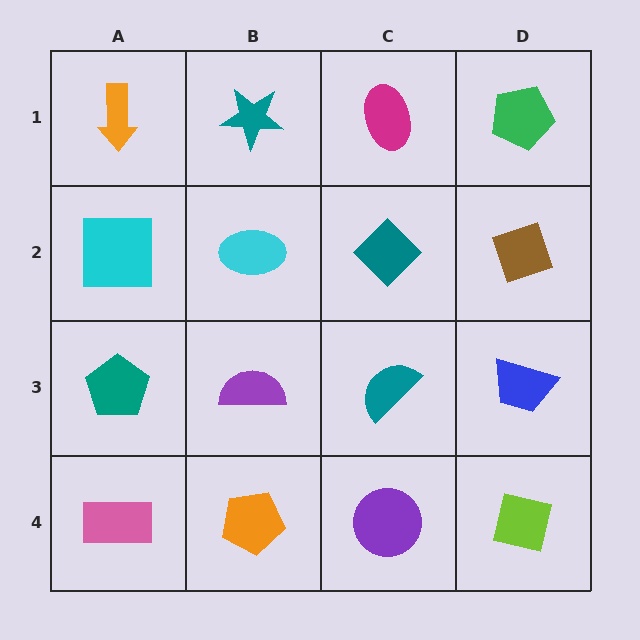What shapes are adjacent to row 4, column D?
A blue trapezoid (row 3, column D), a purple circle (row 4, column C).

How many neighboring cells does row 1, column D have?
2.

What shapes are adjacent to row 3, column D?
A brown diamond (row 2, column D), a lime square (row 4, column D), a teal semicircle (row 3, column C).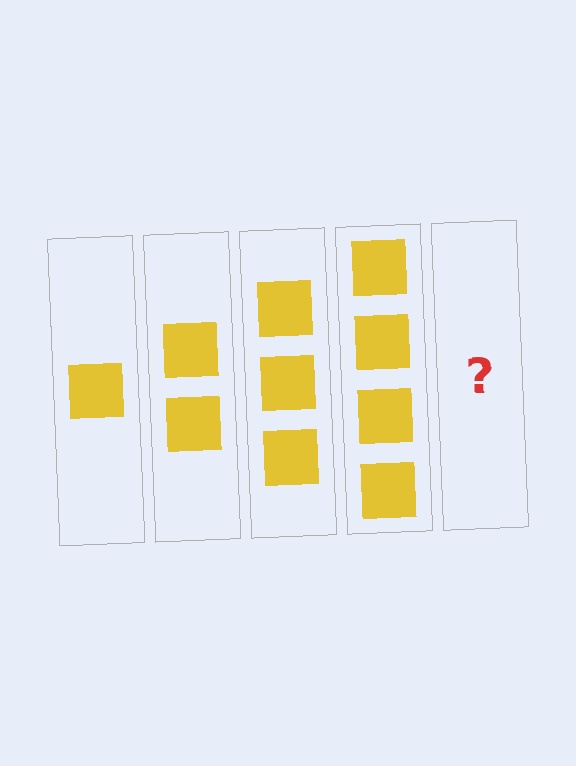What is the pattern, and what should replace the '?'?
The pattern is that each step adds one more square. The '?' should be 5 squares.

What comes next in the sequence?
The next element should be 5 squares.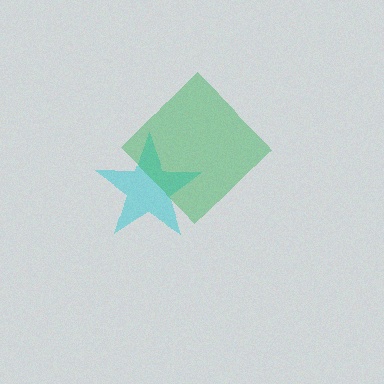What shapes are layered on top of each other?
The layered shapes are: a cyan star, a green diamond.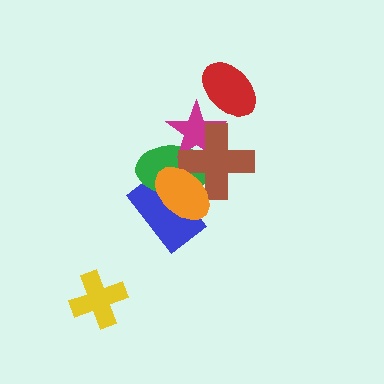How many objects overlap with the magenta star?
3 objects overlap with the magenta star.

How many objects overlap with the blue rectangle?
2 objects overlap with the blue rectangle.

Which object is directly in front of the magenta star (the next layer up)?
The brown cross is directly in front of the magenta star.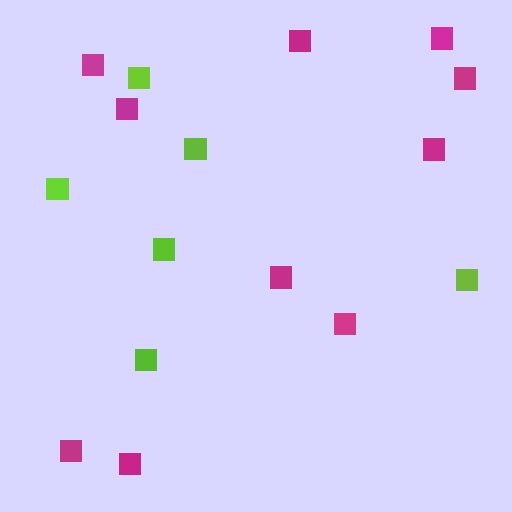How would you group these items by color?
There are 2 groups: one group of lime squares (6) and one group of magenta squares (10).